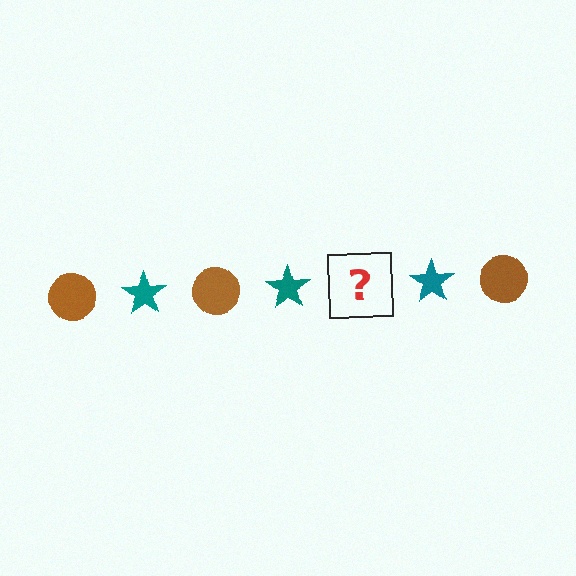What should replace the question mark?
The question mark should be replaced with a brown circle.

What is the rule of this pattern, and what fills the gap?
The rule is that the pattern alternates between brown circle and teal star. The gap should be filled with a brown circle.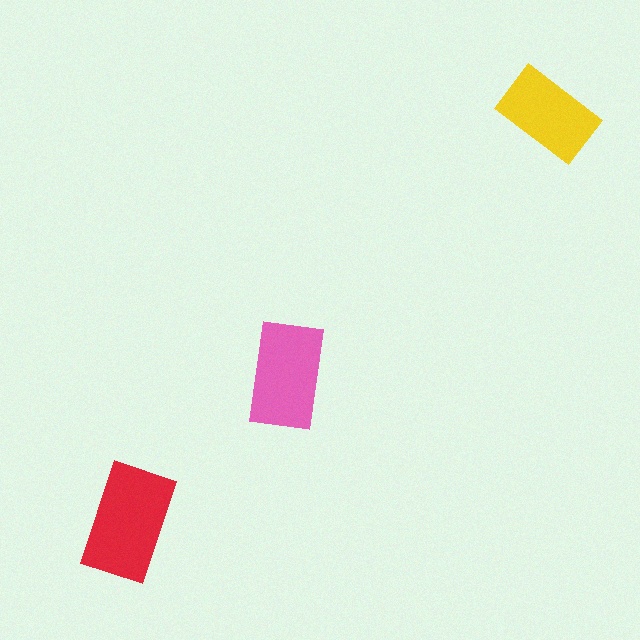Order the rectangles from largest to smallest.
the red one, the pink one, the yellow one.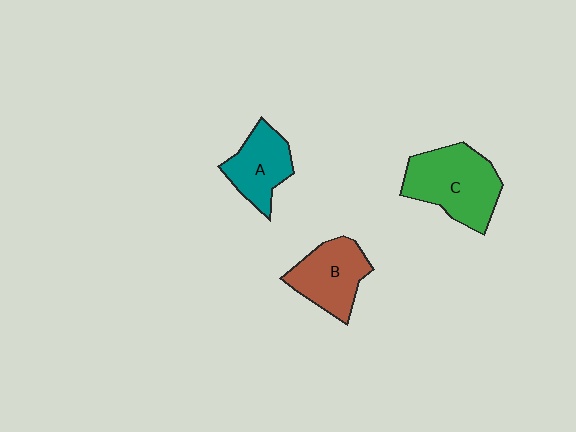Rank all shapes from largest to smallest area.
From largest to smallest: C (green), B (brown), A (teal).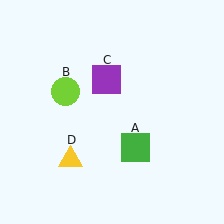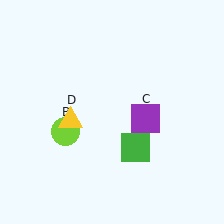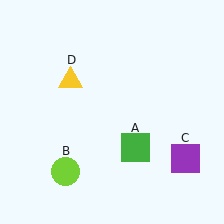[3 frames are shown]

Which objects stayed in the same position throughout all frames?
Green square (object A) remained stationary.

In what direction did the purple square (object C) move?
The purple square (object C) moved down and to the right.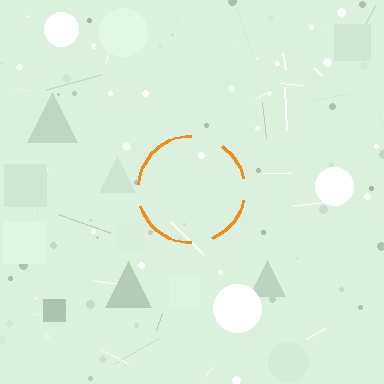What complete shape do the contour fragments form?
The contour fragments form a circle.